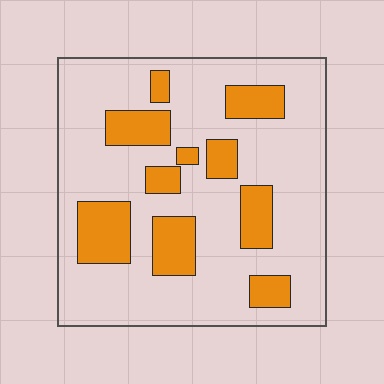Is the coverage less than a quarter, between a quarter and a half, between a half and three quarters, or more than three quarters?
Less than a quarter.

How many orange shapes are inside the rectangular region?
10.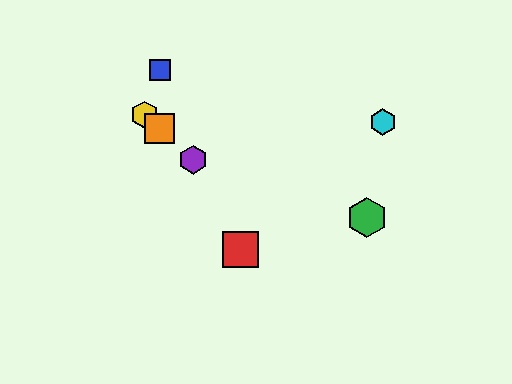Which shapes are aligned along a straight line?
The yellow hexagon, the purple hexagon, the orange square are aligned along a straight line.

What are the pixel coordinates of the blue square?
The blue square is at (160, 70).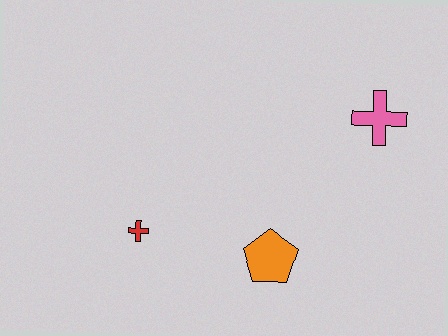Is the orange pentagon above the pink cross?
No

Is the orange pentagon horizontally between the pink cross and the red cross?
Yes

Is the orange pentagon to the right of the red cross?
Yes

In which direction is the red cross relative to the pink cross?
The red cross is to the left of the pink cross.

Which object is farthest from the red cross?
The pink cross is farthest from the red cross.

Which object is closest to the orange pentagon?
The red cross is closest to the orange pentagon.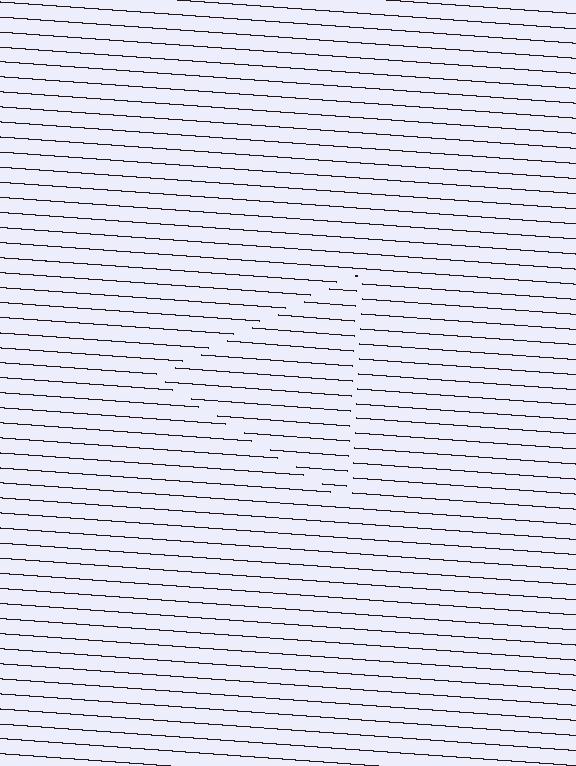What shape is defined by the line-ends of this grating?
An illusory triangle. The interior of the shape contains the same grating, shifted by half a period — the contour is defined by the phase discontinuity where line-ends from the inner and outer gratings abut.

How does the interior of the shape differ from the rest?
The interior of the shape contains the same grating, shifted by half a period — the contour is defined by the phase discontinuity where line-ends from the inner and outer gratings abut.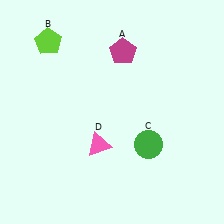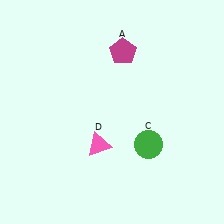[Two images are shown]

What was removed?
The lime pentagon (B) was removed in Image 2.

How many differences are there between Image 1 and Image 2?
There is 1 difference between the two images.